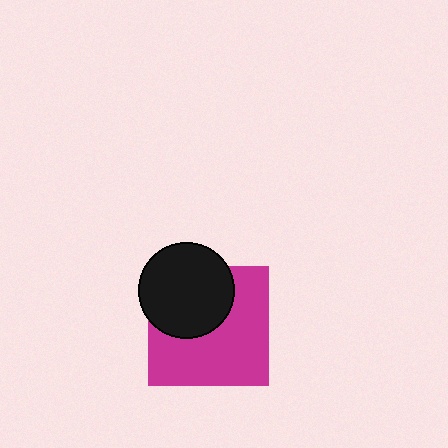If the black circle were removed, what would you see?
You would see the complete magenta square.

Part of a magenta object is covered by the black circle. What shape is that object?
It is a square.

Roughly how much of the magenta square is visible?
About half of it is visible (roughly 61%).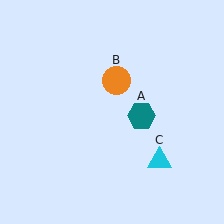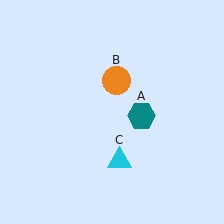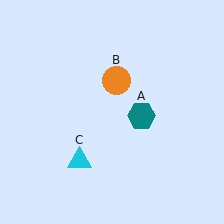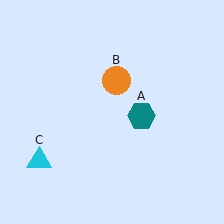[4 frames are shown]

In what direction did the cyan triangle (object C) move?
The cyan triangle (object C) moved left.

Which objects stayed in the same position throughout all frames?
Teal hexagon (object A) and orange circle (object B) remained stationary.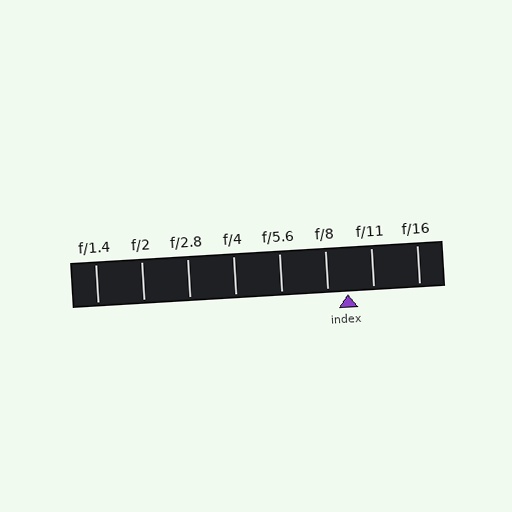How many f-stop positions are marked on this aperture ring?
There are 8 f-stop positions marked.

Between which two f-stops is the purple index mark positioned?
The index mark is between f/8 and f/11.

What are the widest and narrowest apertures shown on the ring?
The widest aperture shown is f/1.4 and the narrowest is f/16.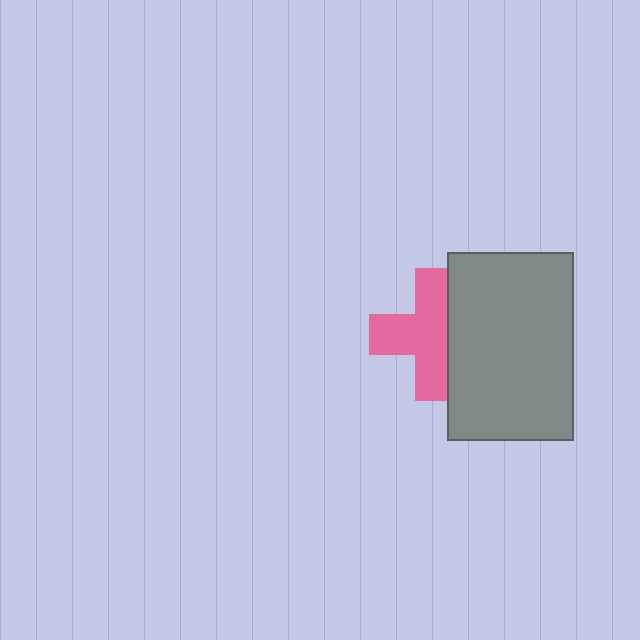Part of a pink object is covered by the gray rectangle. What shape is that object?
It is a cross.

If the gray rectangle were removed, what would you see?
You would see the complete pink cross.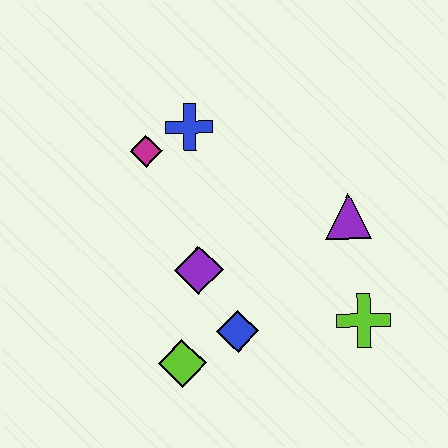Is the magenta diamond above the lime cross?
Yes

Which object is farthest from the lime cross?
The magenta diamond is farthest from the lime cross.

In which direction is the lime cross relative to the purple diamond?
The lime cross is to the right of the purple diamond.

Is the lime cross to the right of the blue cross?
Yes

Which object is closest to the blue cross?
The magenta diamond is closest to the blue cross.